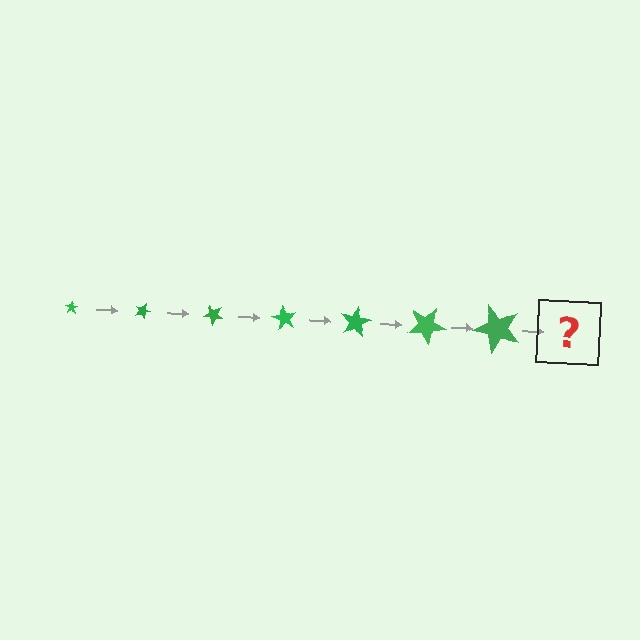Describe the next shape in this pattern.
It should be a star, larger than the previous one and rotated 140 degrees from the start.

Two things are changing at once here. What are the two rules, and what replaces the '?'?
The two rules are that the star grows larger each step and it rotates 20 degrees each step. The '?' should be a star, larger than the previous one and rotated 140 degrees from the start.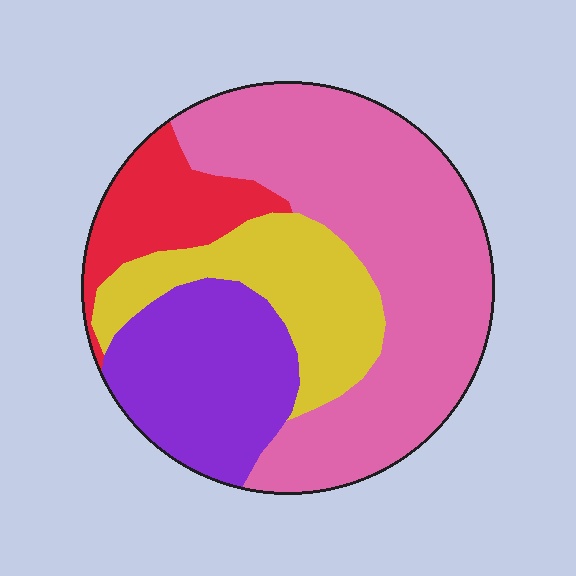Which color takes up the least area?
Red, at roughly 10%.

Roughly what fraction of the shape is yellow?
Yellow takes up less than a quarter of the shape.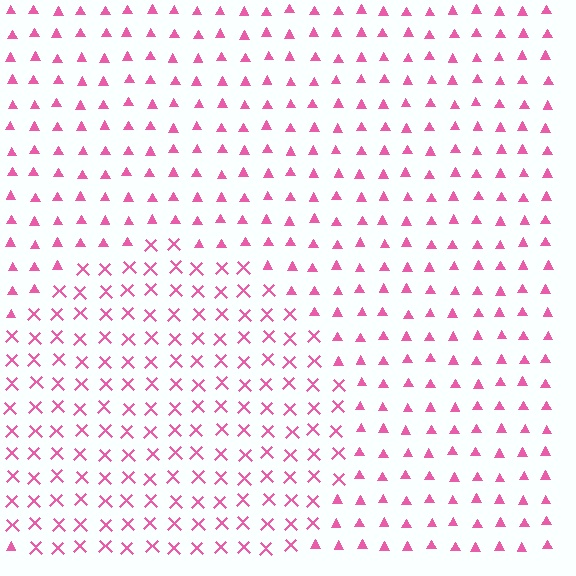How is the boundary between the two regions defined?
The boundary is defined by a change in element shape: X marks inside vs. triangles outside. All elements share the same color and spacing.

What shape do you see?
I see a circle.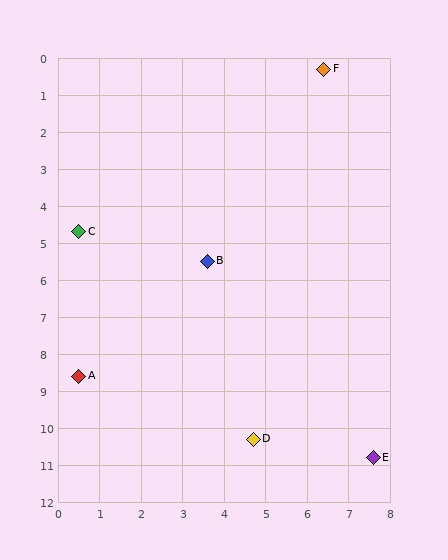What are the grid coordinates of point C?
Point C is at approximately (0.5, 4.7).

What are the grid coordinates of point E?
Point E is at approximately (7.6, 10.8).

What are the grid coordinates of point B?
Point B is at approximately (3.6, 5.5).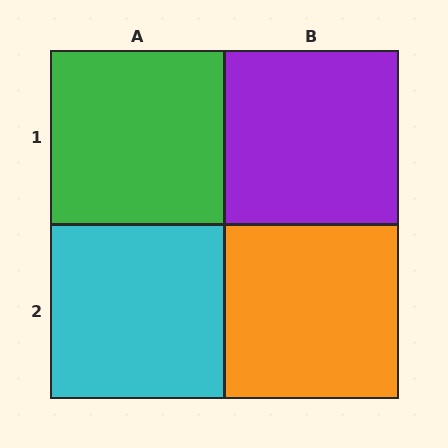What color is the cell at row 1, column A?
Green.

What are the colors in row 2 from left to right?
Cyan, orange.